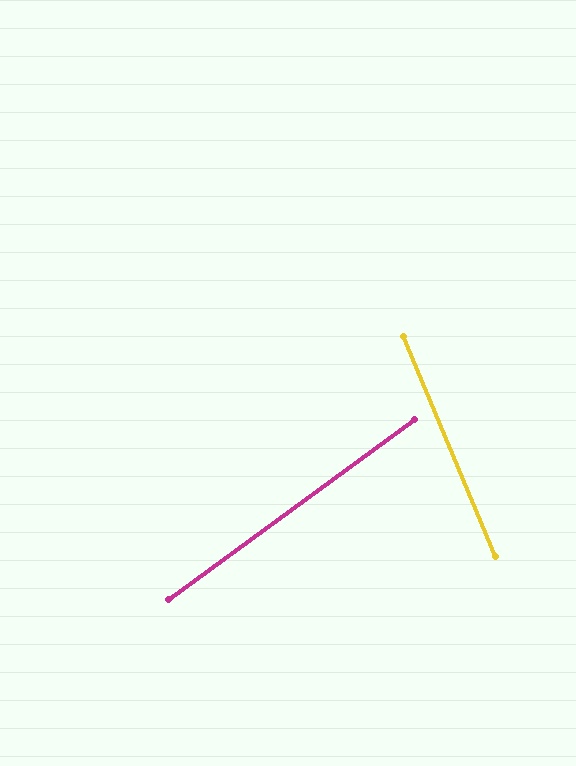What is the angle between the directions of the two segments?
Approximately 76 degrees.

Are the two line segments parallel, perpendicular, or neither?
Neither parallel nor perpendicular — they differ by about 76°.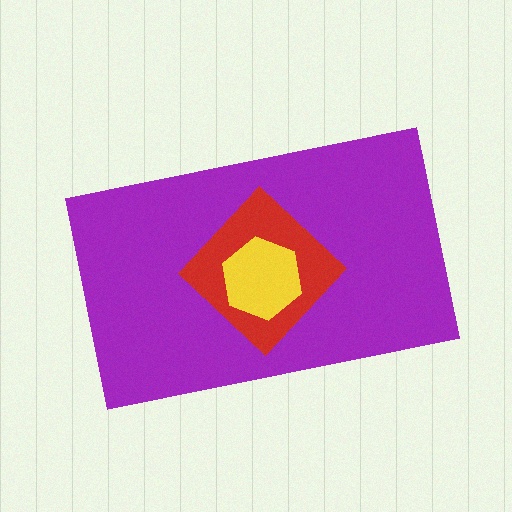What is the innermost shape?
The yellow hexagon.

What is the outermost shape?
The purple rectangle.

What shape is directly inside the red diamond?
The yellow hexagon.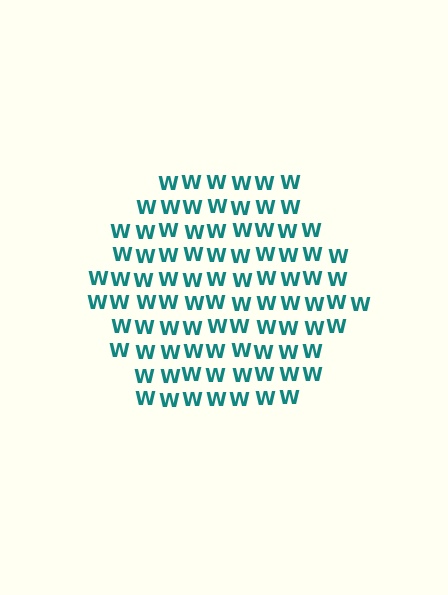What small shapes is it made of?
It is made of small letter W's.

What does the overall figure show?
The overall figure shows a hexagon.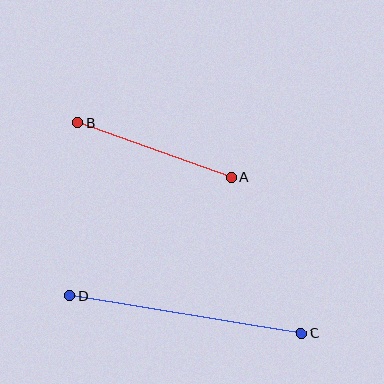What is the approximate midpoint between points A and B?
The midpoint is at approximately (154, 150) pixels.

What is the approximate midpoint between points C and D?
The midpoint is at approximately (186, 315) pixels.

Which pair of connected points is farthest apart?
Points C and D are farthest apart.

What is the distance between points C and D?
The distance is approximately 234 pixels.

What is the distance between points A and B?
The distance is approximately 162 pixels.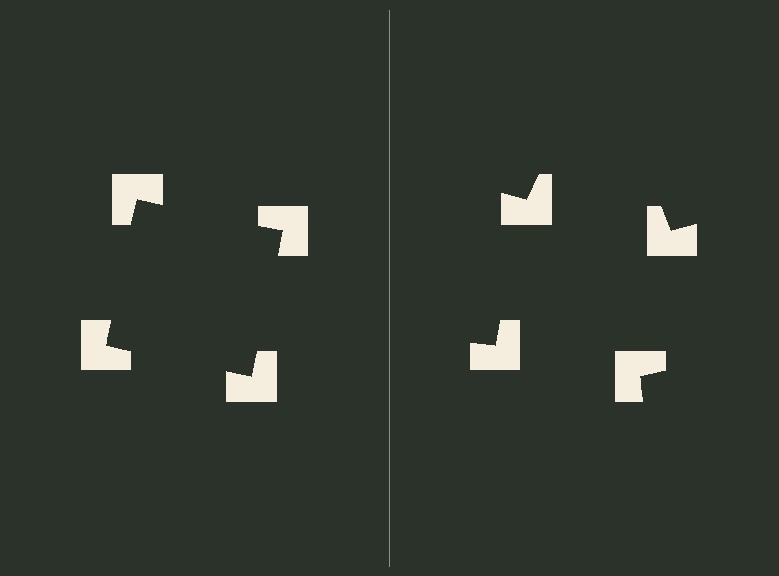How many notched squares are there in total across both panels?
8 — 4 on each side.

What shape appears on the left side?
An illusory square.